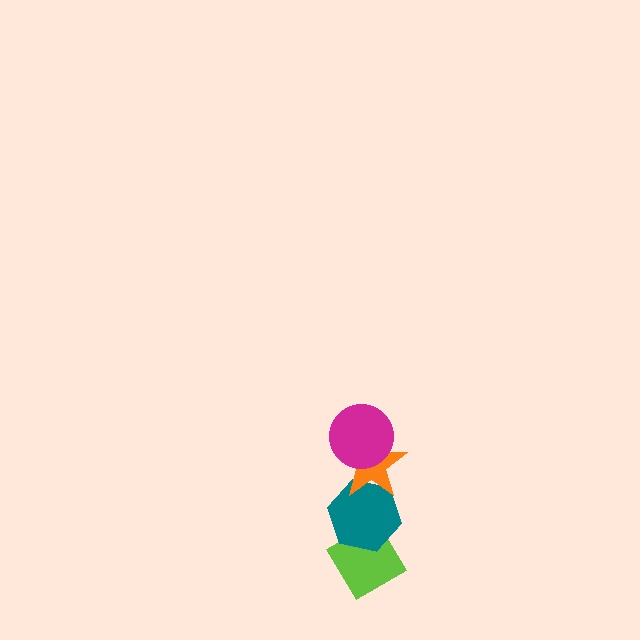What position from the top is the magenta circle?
The magenta circle is 1st from the top.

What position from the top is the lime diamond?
The lime diamond is 4th from the top.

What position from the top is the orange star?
The orange star is 2nd from the top.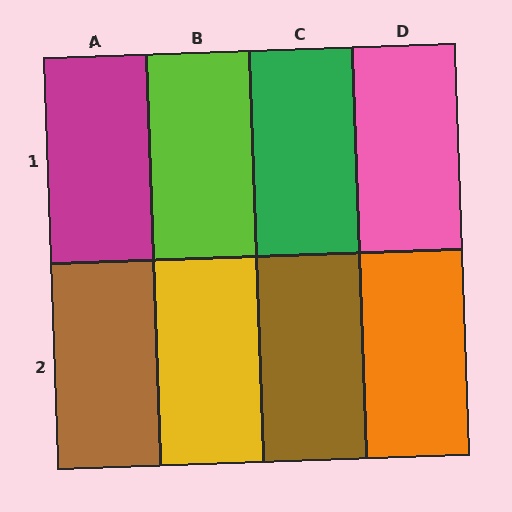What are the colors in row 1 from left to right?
Magenta, lime, green, pink.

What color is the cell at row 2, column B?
Yellow.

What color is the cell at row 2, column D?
Orange.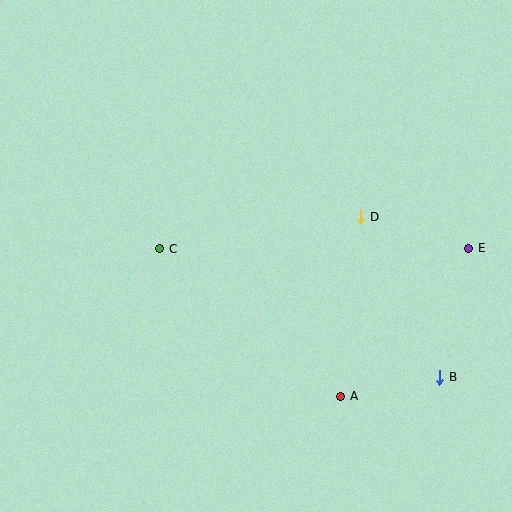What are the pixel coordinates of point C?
Point C is at (160, 249).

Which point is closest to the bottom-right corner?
Point B is closest to the bottom-right corner.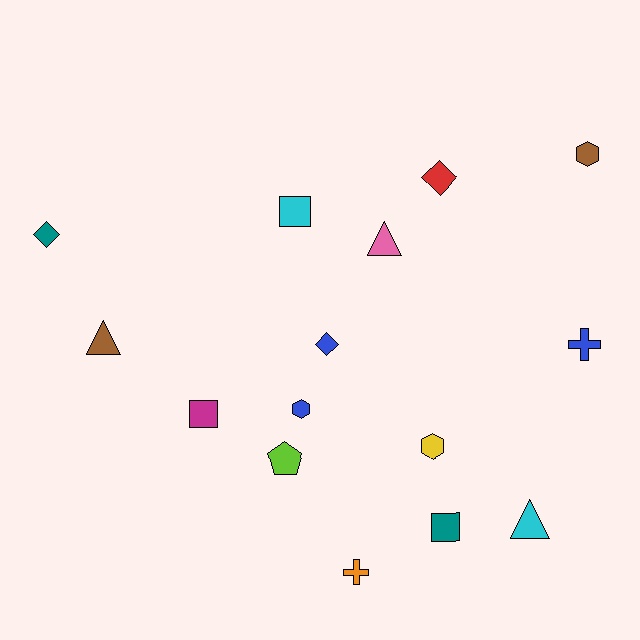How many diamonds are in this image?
There are 3 diamonds.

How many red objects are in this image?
There is 1 red object.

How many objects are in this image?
There are 15 objects.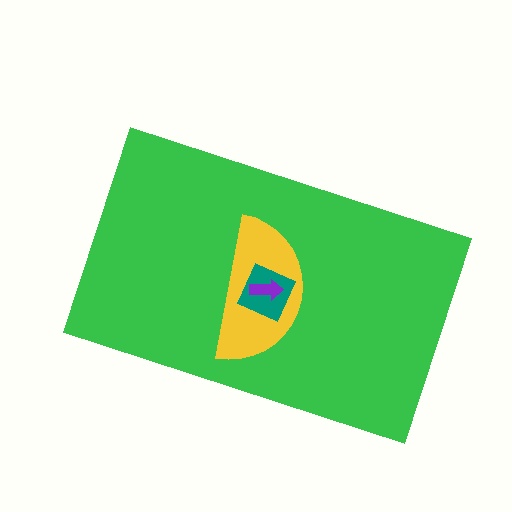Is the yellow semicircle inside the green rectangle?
Yes.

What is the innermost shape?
The purple arrow.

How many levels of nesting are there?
4.